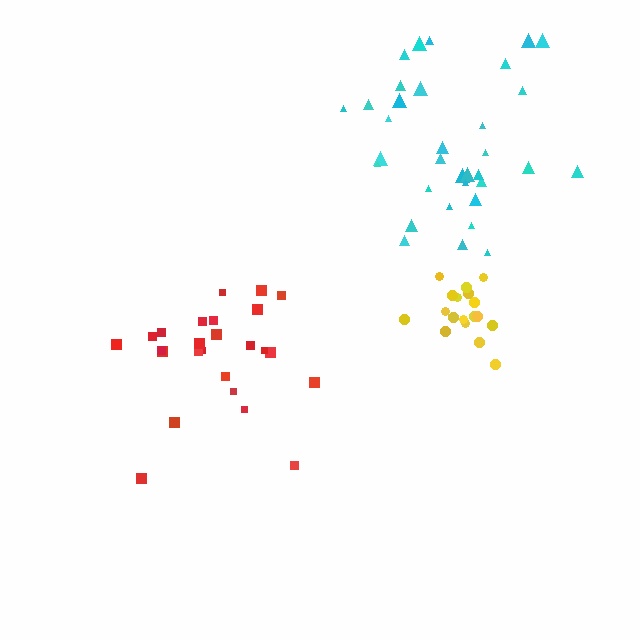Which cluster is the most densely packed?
Yellow.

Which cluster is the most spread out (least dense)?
Cyan.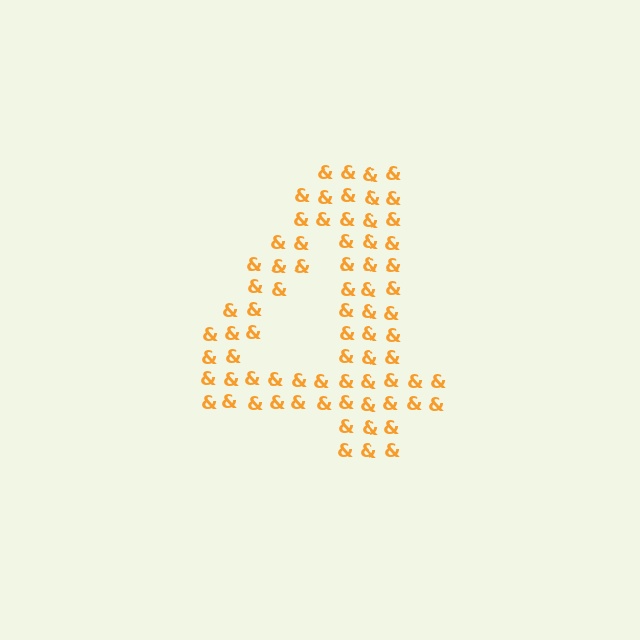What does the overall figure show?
The overall figure shows the digit 4.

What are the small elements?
The small elements are ampersands.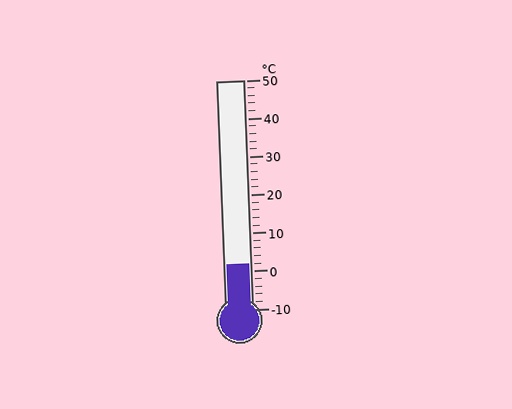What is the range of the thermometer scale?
The thermometer scale ranges from -10°C to 50°C.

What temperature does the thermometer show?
The thermometer shows approximately 2°C.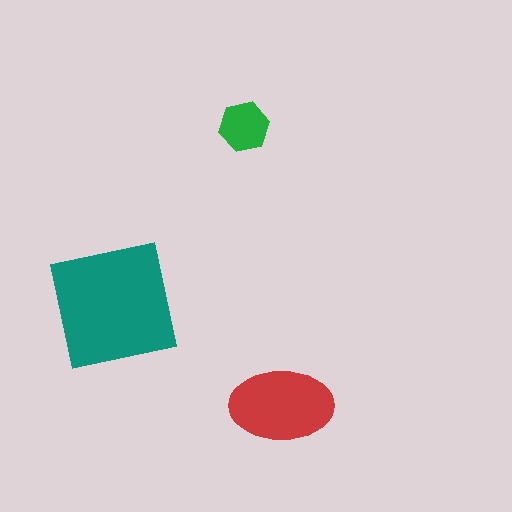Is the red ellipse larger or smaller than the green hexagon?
Larger.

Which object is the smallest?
The green hexagon.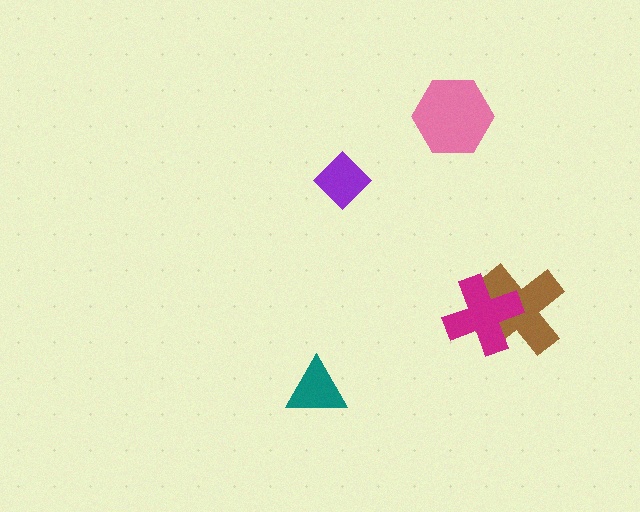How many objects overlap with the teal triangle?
0 objects overlap with the teal triangle.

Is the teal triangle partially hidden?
No, no other shape covers it.